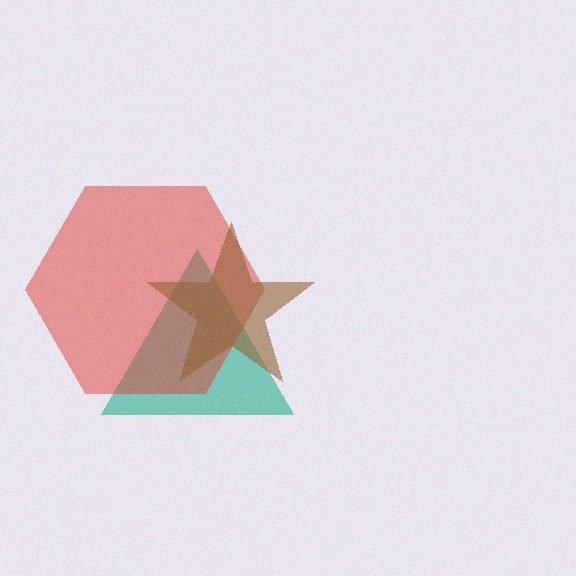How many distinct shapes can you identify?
There are 3 distinct shapes: a teal triangle, a red hexagon, a brown star.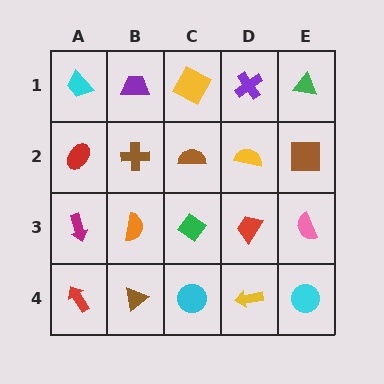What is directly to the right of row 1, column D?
A green triangle.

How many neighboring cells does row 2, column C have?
4.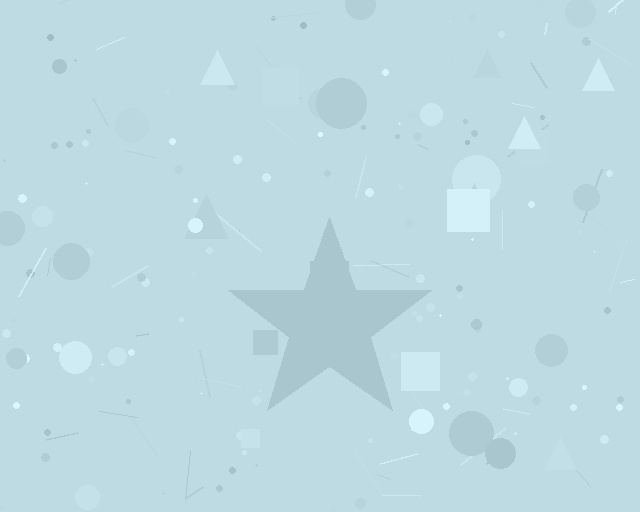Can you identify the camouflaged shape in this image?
The camouflaged shape is a star.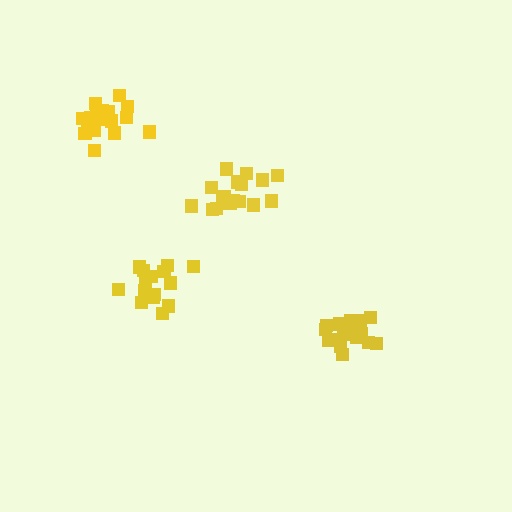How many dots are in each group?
Group 1: 15 dots, Group 2: 18 dots, Group 3: 19 dots, Group 4: 18 dots (70 total).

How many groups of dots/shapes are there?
There are 4 groups.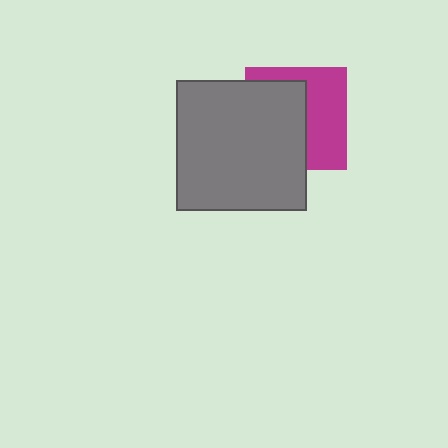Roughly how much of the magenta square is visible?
About half of it is visible (roughly 46%).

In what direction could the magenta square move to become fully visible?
The magenta square could move right. That would shift it out from behind the gray square entirely.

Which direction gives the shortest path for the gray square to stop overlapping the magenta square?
Moving left gives the shortest separation.